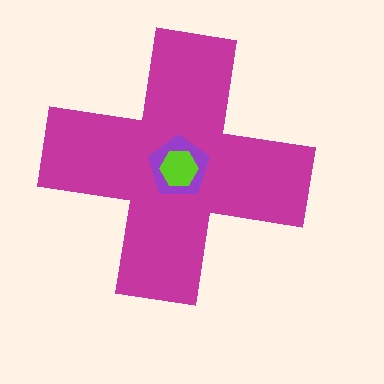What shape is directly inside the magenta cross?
The purple pentagon.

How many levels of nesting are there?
3.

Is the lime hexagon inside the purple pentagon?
Yes.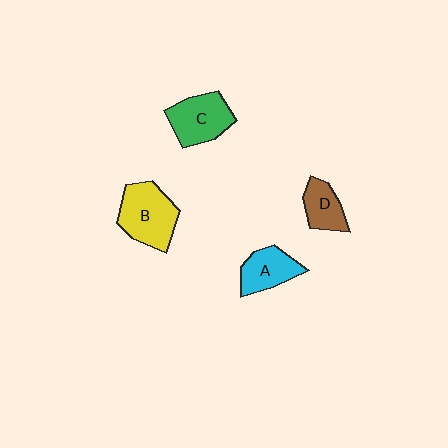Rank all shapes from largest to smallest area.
From largest to smallest: B (yellow), C (green), A (cyan), D (brown).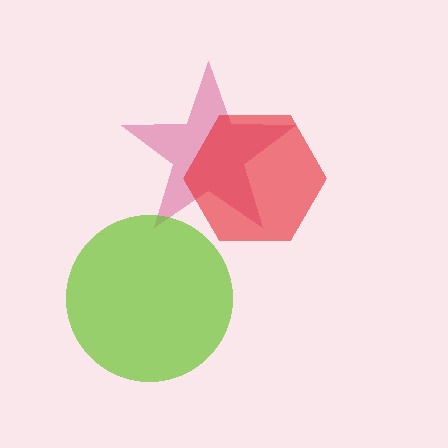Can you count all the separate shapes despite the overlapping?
Yes, there are 3 separate shapes.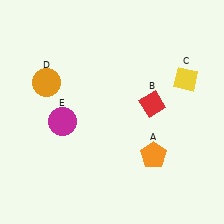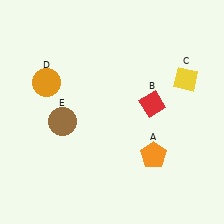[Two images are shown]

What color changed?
The circle (E) changed from magenta in Image 1 to brown in Image 2.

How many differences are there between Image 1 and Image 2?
There is 1 difference between the two images.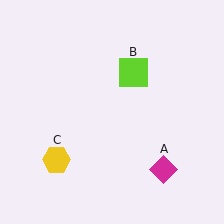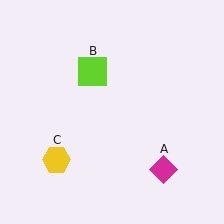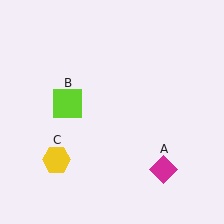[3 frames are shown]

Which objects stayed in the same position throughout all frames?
Magenta diamond (object A) and yellow hexagon (object C) remained stationary.